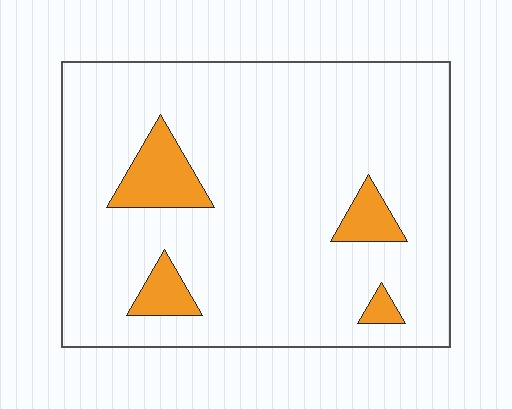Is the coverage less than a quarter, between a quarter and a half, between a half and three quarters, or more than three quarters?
Less than a quarter.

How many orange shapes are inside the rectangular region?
4.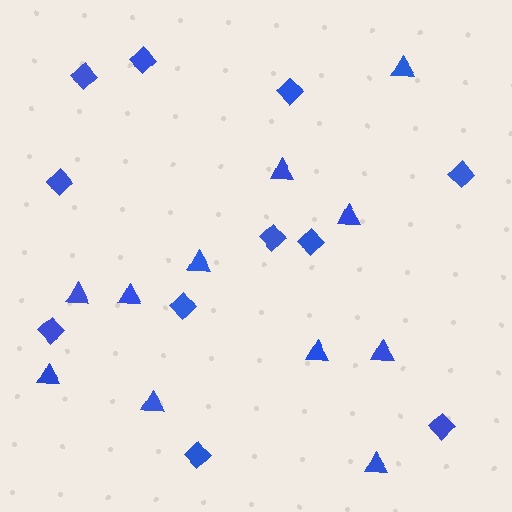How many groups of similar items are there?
There are 2 groups: one group of diamonds (11) and one group of triangles (11).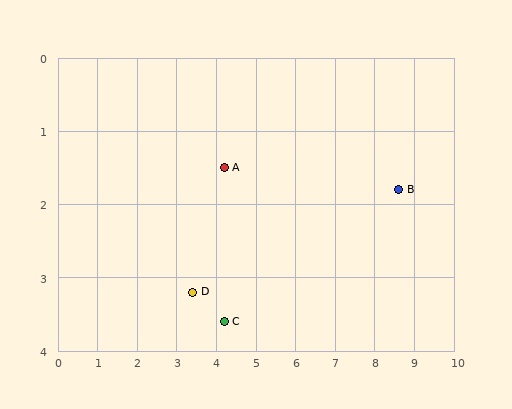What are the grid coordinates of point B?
Point B is at approximately (8.6, 1.8).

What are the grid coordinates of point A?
Point A is at approximately (4.2, 1.5).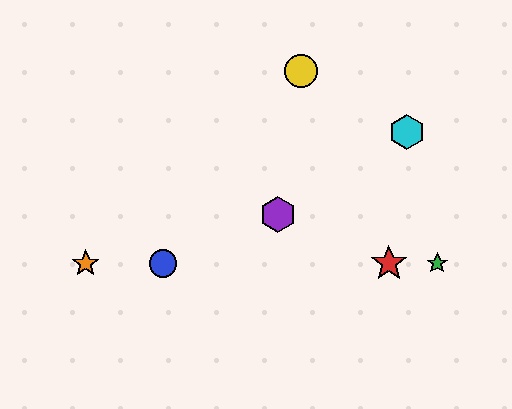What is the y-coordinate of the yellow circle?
The yellow circle is at y≈71.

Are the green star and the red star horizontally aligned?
Yes, both are at y≈263.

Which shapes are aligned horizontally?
The red star, the blue circle, the green star, the orange star are aligned horizontally.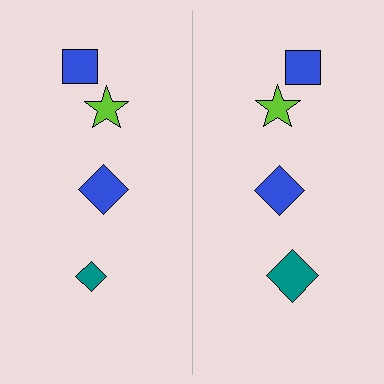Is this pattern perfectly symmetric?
No, the pattern is not perfectly symmetric. The teal diamond on the right side has a different size than its mirror counterpart.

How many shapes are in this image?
There are 8 shapes in this image.